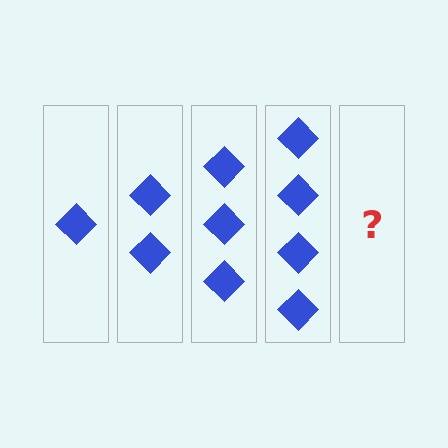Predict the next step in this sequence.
The next step is 5 diamonds.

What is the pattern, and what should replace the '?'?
The pattern is that each step adds one more diamond. The '?' should be 5 diamonds.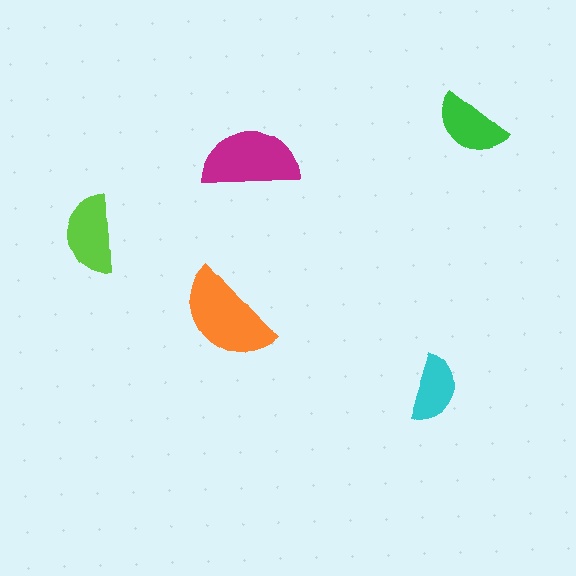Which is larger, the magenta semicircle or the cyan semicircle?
The magenta one.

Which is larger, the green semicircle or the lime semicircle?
The lime one.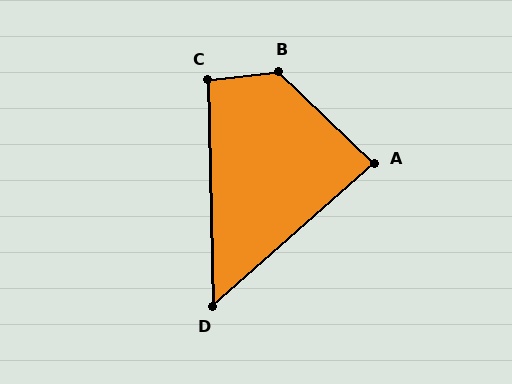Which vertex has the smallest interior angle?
D, at approximately 50 degrees.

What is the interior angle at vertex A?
Approximately 85 degrees (acute).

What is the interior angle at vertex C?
Approximately 95 degrees (obtuse).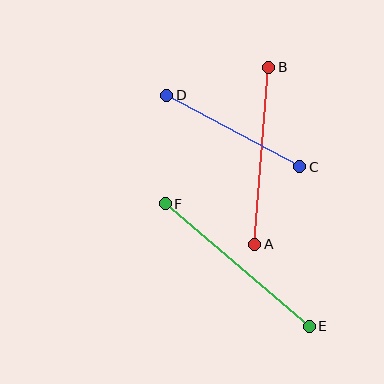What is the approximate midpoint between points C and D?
The midpoint is at approximately (233, 131) pixels.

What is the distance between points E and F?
The distance is approximately 189 pixels.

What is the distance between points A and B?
The distance is approximately 177 pixels.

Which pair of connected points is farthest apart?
Points E and F are farthest apart.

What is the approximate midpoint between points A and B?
The midpoint is at approximately (262, 156) pixels.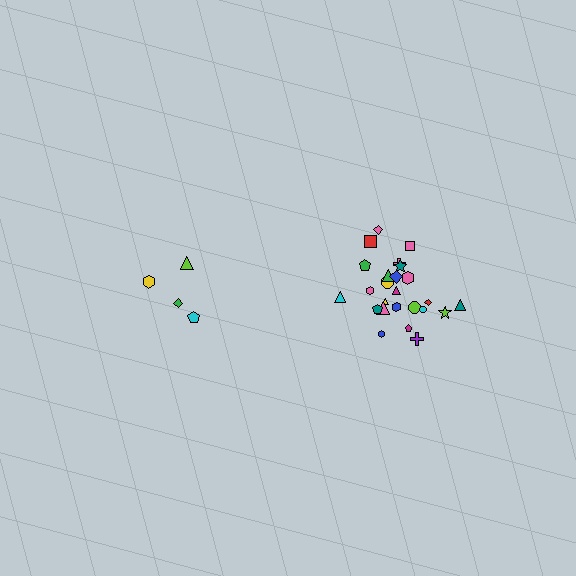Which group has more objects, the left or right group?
The right group.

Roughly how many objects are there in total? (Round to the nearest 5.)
Roughly 30 objects in total.